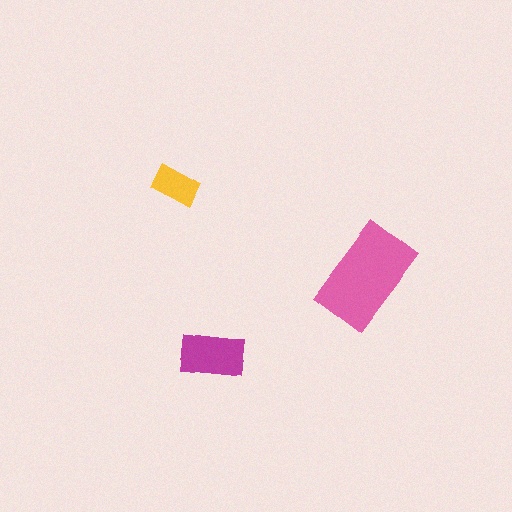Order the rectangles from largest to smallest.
the pink one, the magenta one, the yellow one.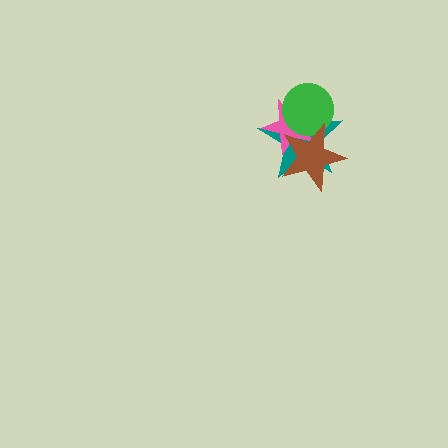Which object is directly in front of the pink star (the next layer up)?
The green circle is directly in front of the pink star.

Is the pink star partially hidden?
Yes, it is partially covered by another shape.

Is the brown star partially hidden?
No, no other shape covers it.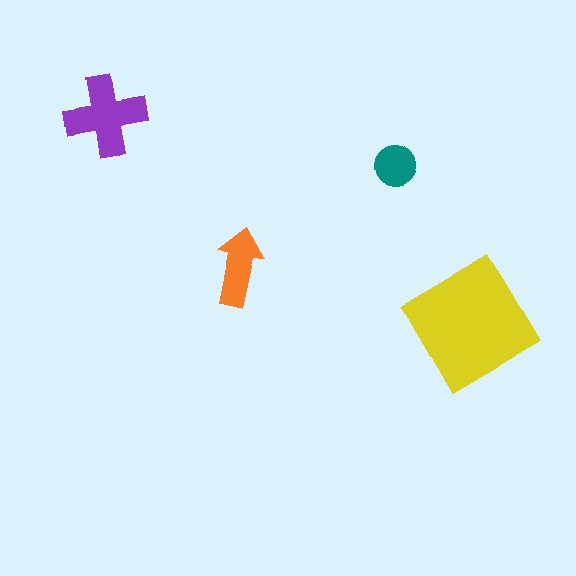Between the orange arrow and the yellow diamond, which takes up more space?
The yellow diamond.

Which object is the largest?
The yellow diamond.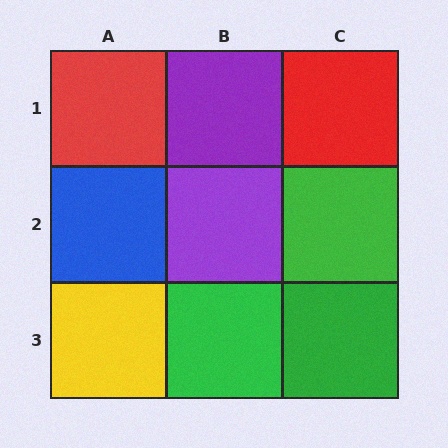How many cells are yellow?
1 cell is yellow.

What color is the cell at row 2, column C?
Green.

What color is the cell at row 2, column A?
Blue.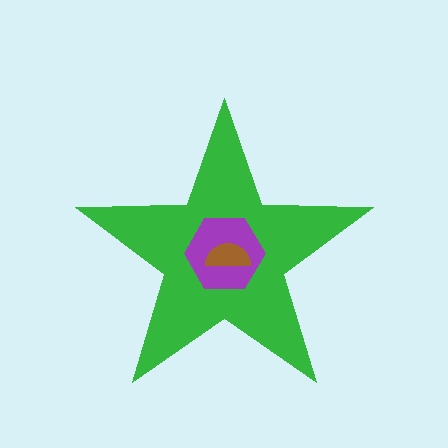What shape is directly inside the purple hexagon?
The brown semicircle.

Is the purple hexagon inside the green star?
Yes.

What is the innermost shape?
The brown semicircle.